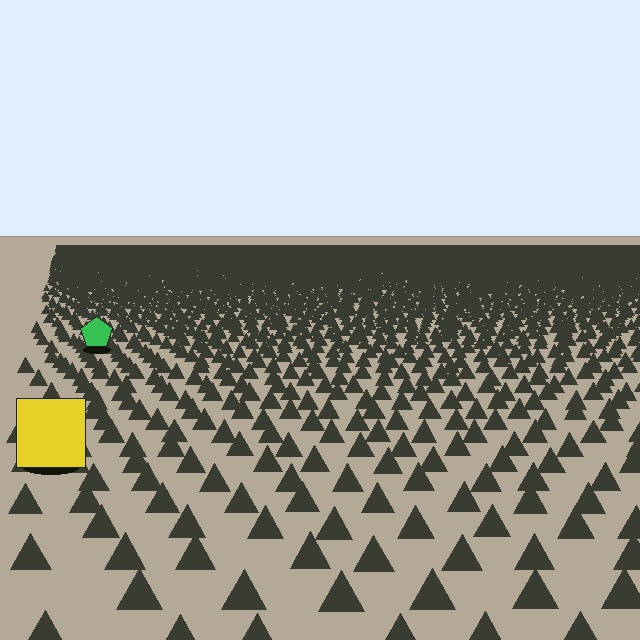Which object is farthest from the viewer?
The green pentagon is farthest from the viewer. It appears smaller and the ground texture around it is denser.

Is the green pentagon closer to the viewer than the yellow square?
No. The yellow square is closer — you can tell from the texture gradient: the ground texture is coarser near it.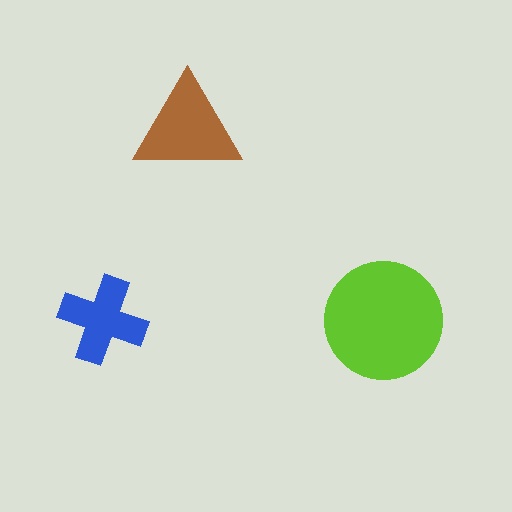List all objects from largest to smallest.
The lime circle, the brown triangle, the blue cross.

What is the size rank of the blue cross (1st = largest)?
3rd.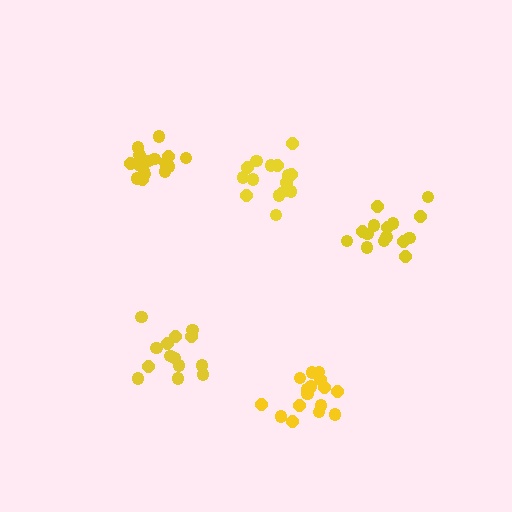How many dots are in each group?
Group 1: 14 dots, Group 2: 18 dots, Group 3: 15 dots, Group 4: 17 dots, Group 5: 15 dots (79 total).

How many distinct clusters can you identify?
There are 5 distinct clusters.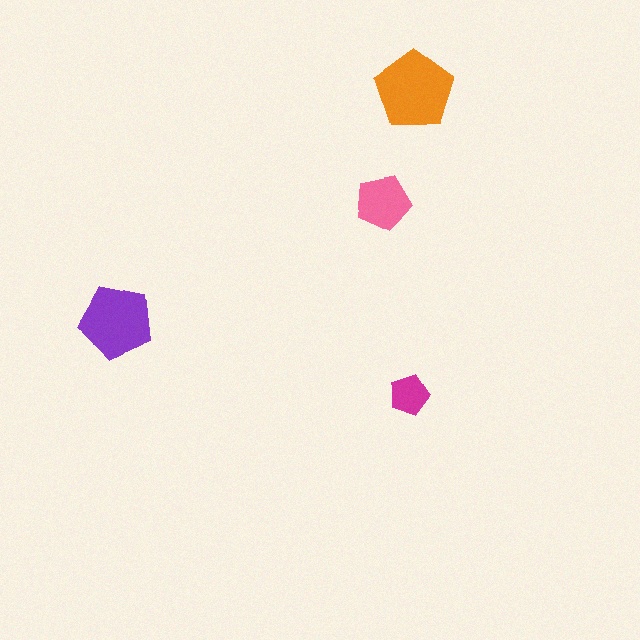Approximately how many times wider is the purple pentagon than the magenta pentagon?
About 2 times wider.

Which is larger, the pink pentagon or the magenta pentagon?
The pink one.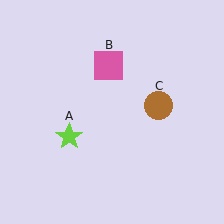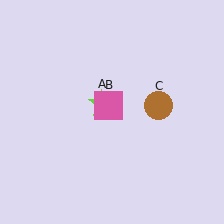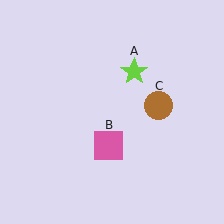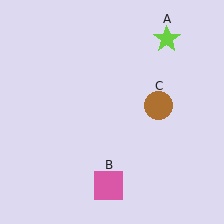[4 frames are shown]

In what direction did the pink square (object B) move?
The pink square (object B) moved down.